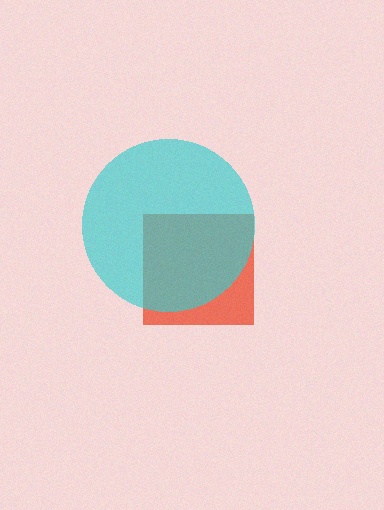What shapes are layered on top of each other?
The layered shapes are: a red square, a cyan circle.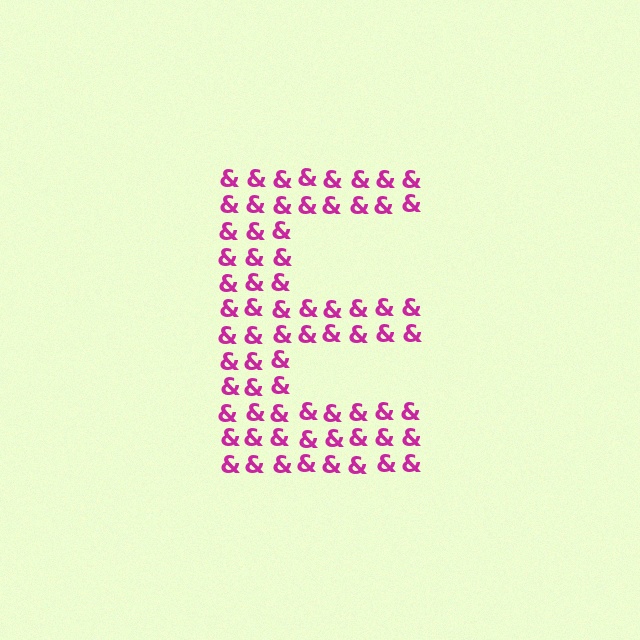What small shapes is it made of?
It is made of small ampersands.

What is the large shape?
The large shape is the letter E.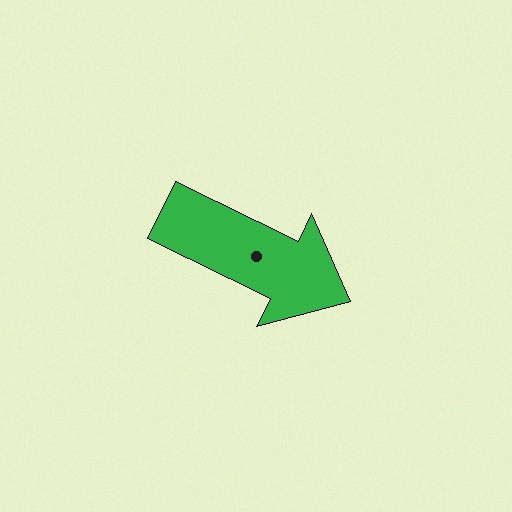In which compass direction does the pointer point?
Southeast.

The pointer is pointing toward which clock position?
Roughly 4 o'clock.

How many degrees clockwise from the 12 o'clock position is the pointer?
Approximately 116 degrees.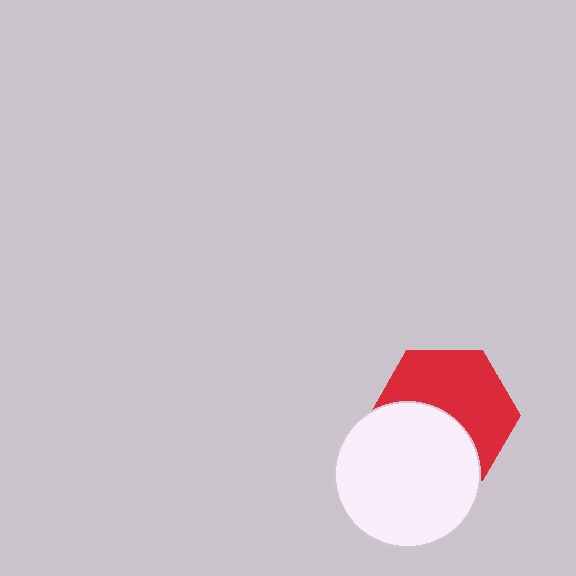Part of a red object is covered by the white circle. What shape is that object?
It is a hexagon.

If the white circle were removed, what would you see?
You would see the complete red hexagon.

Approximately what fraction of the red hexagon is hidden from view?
Roughly 43% of the red hexagon is hidden behind the white circle.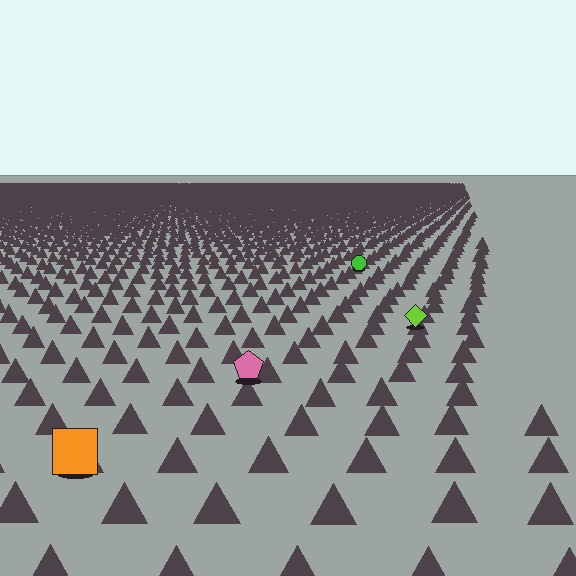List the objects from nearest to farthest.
From nearest to farthest: the orange square, the pink pentagon, the lime diamond, the green circle.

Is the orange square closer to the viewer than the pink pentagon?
Yes. The orange square is closer — you can tell from the texture gradient: the ground texture is coarser near it.